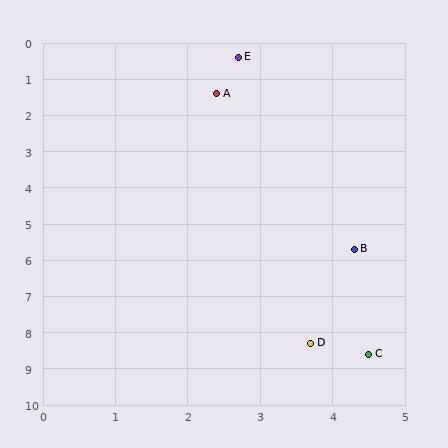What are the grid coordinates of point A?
Point A is at approximately (2.4, 1.4).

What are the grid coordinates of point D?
Point D is at approximately (3.7, 8.3).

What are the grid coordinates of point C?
Point C is at approximately (4.5, 8.6).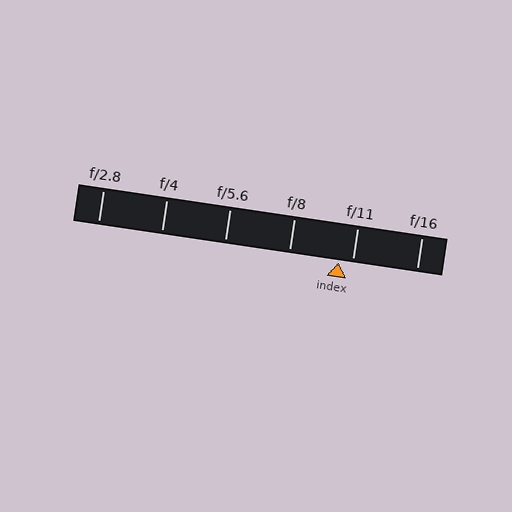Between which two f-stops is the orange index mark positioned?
The index mark is between f/8 and f/11.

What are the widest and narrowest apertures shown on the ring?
The widest aperture shown is f/2.8 and the narrowest is f/16.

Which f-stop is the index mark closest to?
The index mark is closest to f/11.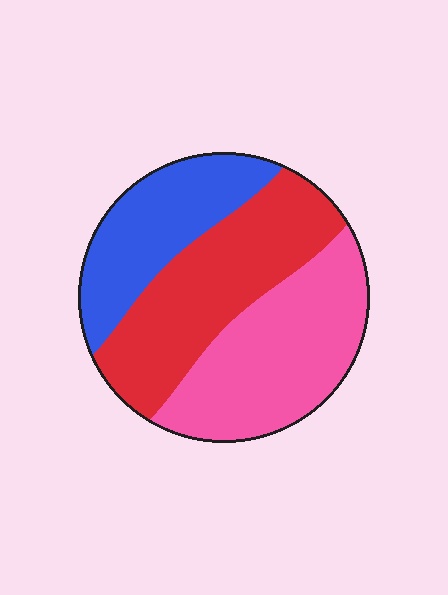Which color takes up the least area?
Blue, at roughly 25%.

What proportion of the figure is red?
Red covers about 35% of the figure.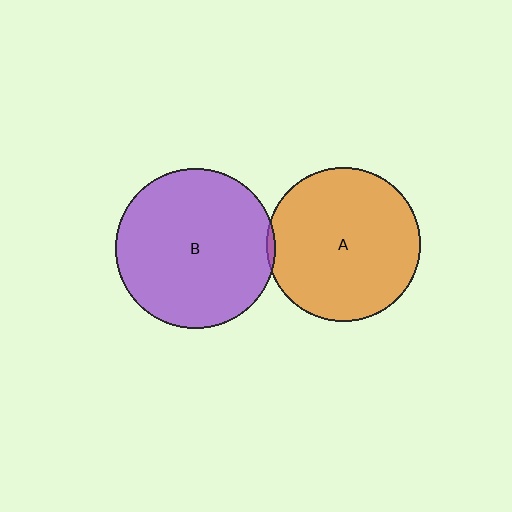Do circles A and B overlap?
Yes.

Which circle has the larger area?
Circle B (purple).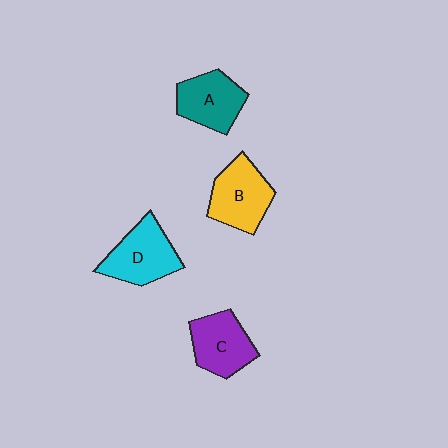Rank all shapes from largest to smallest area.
From largest to smallest: D (cyan), B (yellow), C (purple), A (teal).